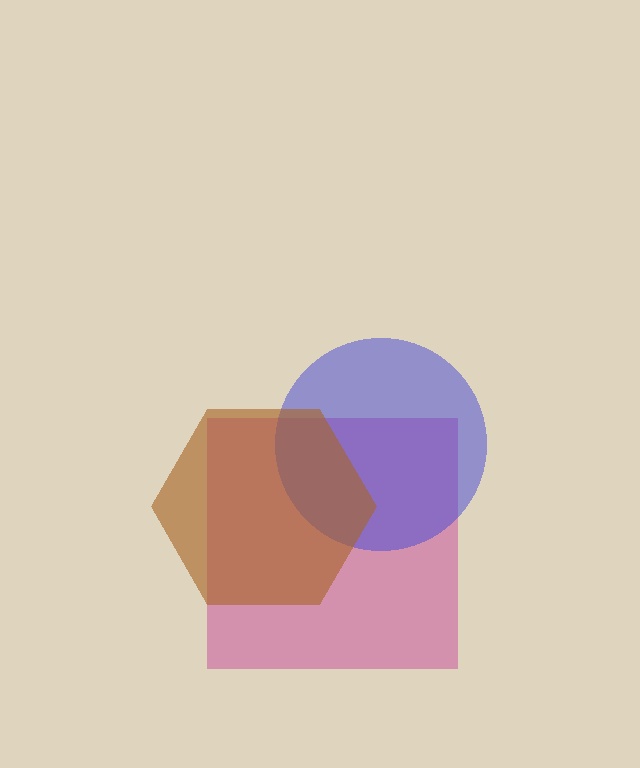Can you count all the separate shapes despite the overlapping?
Yes, there are 3 separate shapes.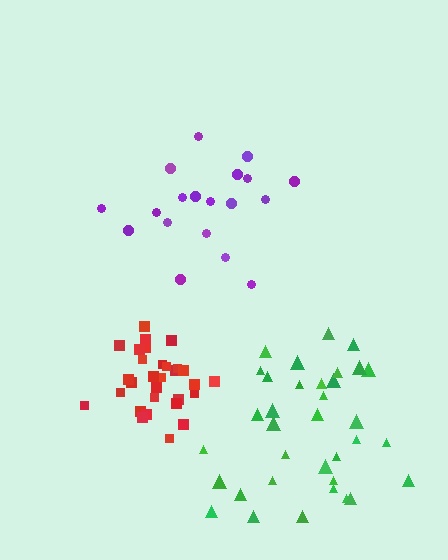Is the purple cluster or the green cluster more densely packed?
Green.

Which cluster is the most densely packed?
Red.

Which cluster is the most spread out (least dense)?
Purple.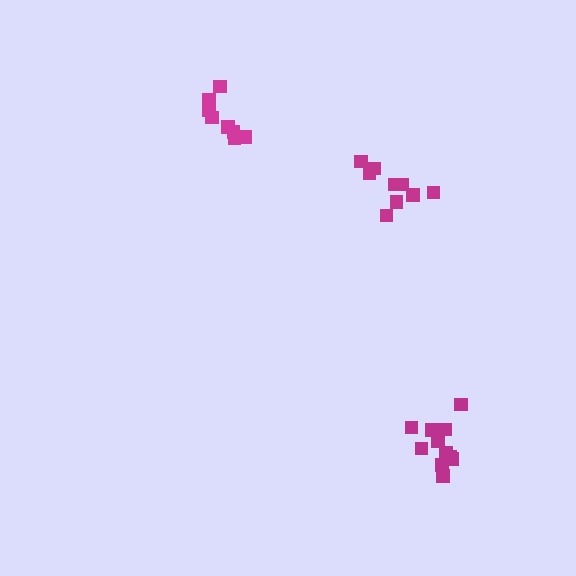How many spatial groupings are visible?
There are 3 spatial groupings.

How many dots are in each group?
Group 1: 9 dots, Group 2: 11 dots, Group 3: 8 dots (28 total).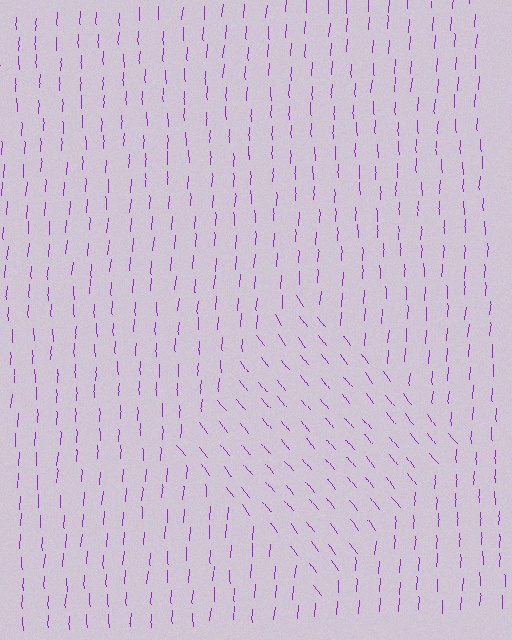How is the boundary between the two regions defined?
The boundary is defined purely by a change in line orientation (approximately 40 degrees difference). All lines are the same color and thickness.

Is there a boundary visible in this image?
Yes, there is a texture boundary formed by a change in line orientation.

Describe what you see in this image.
The image is filled with small purple line segments. A diamond region in the image has lines oriented differently from the surrounding lines, creating a visible texture boundary.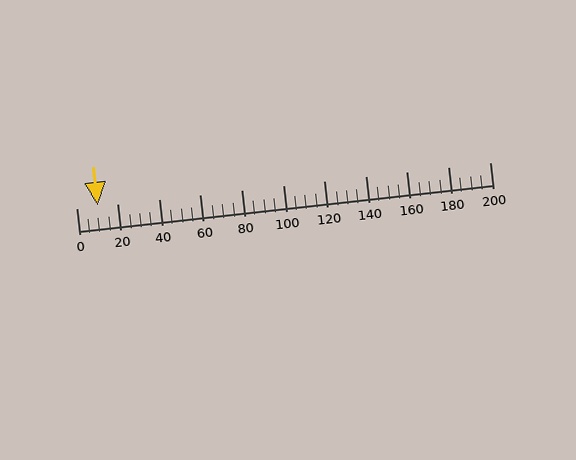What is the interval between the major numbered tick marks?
The major tick marks are spaced 20 units apart.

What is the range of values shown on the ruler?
The ruler shows values from 0 to 200.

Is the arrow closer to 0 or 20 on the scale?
The arrow is closer to 20.